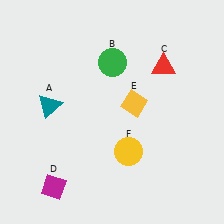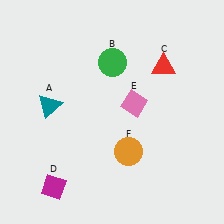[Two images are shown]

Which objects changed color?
E changed from yellow to pink. F changed from yellow to orange.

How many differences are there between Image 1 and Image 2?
There are 2 differences between the two images.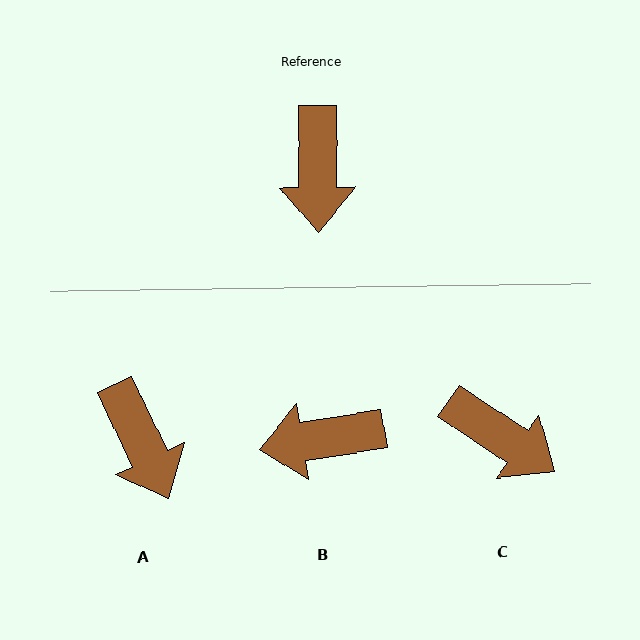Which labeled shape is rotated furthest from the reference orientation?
B, about 81 degrees away.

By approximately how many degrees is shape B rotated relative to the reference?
Approximately 81 degrees clockwise.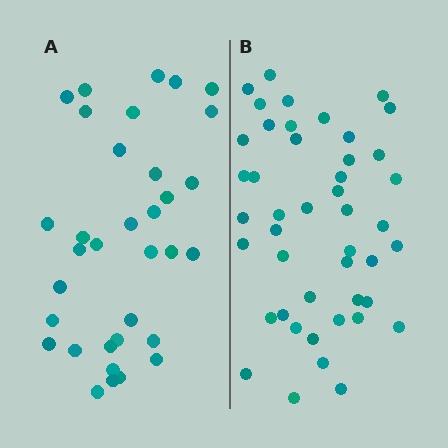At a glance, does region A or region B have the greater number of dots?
Region B (the right region) has more dots.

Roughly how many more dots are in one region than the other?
Region B has roughly 12 or so more dots than region A.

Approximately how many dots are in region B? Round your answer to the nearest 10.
About 40 dots. (The exact count is 45, which rounds to 40.)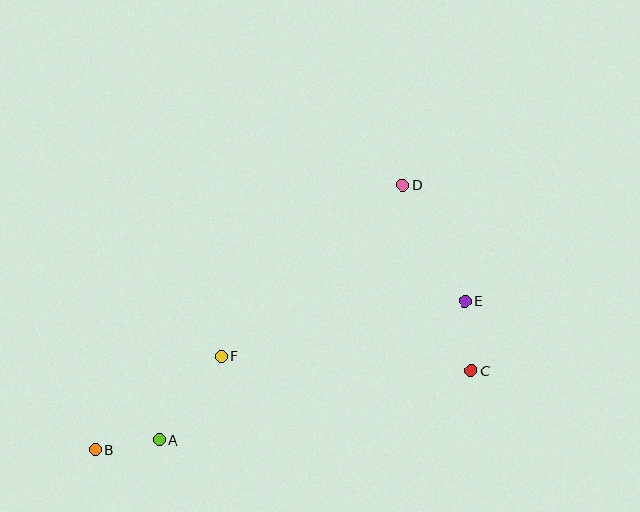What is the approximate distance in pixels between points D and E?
The distance between D and E is approximately 131 pixels.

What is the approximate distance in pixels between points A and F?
The distance between A and F is approximately 104 pixels.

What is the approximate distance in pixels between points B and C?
The distance between B and C is approximately 384 pixels.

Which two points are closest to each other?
Points A and B are closest to each other.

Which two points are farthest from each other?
Points B and D are farthest from each other.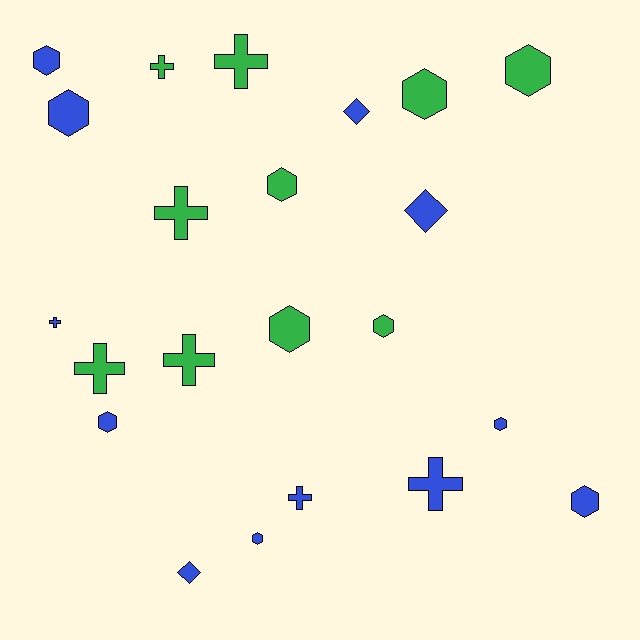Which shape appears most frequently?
Hexagon, with 11 objects.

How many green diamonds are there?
There are no green diamonds.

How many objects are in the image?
There are 22 objects.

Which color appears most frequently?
Blue, with 12 objects.